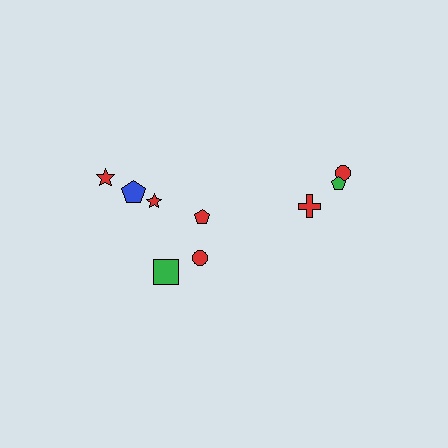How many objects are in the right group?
There are 3 objects.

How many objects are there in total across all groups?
There are 9 objects.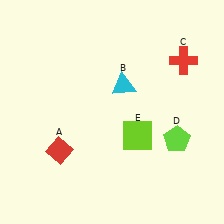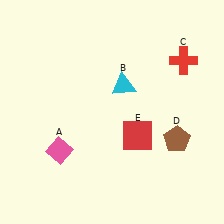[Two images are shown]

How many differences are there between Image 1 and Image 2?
There are 3 differences between the two images.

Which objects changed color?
A changed from red to pink. D changed from lime to brown. E changed from lime to red.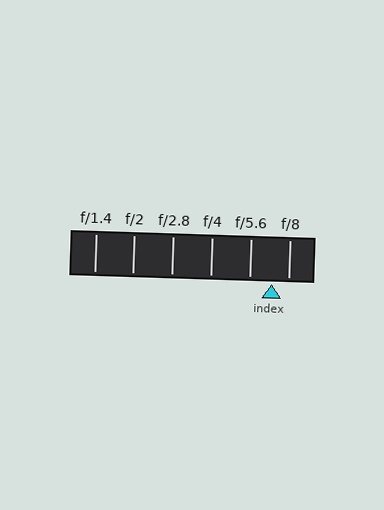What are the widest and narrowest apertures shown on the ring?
The widest aperture shown is f/1.4 and the narrowest is f/8.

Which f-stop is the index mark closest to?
The index mark is closest to f/8.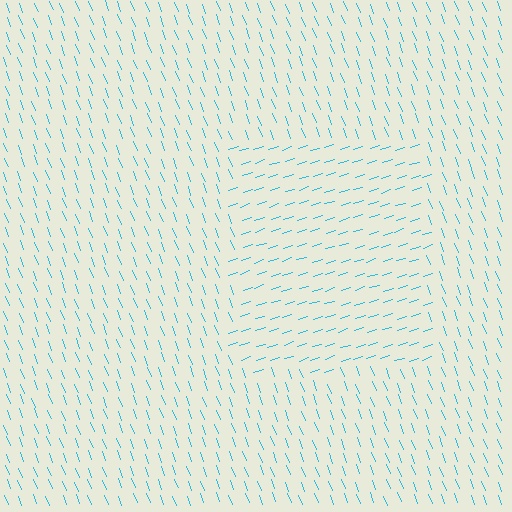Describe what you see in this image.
The image is filled with small cyan line segments. A rectangle region in the image has lines oriented differently from the surrounding lines, creating a visible texture boundary.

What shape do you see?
I see a rectangle.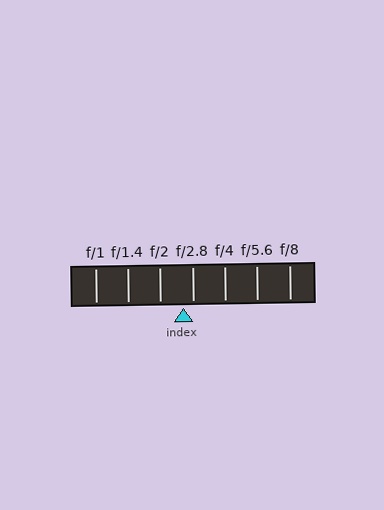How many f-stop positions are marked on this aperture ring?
There are 7 f-stop positions marked.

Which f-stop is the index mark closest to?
The index mark is closest to f/2.8.